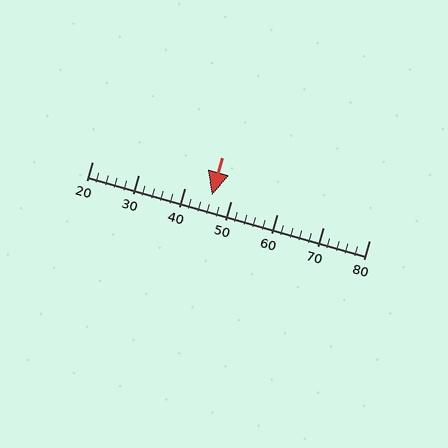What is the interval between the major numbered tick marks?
The major tick marks are spaced 10 units apart.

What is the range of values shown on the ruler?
The ruler shows values from 20 to 80.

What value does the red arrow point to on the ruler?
The red arrow points to approximately 46.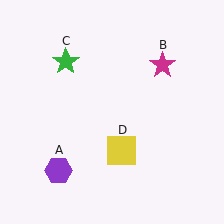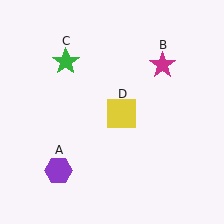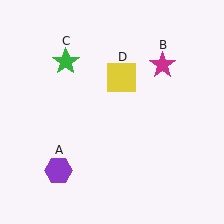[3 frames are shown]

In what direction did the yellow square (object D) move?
The yellow square (object D) moved up.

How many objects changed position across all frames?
1 object changed position: yellow square (object D).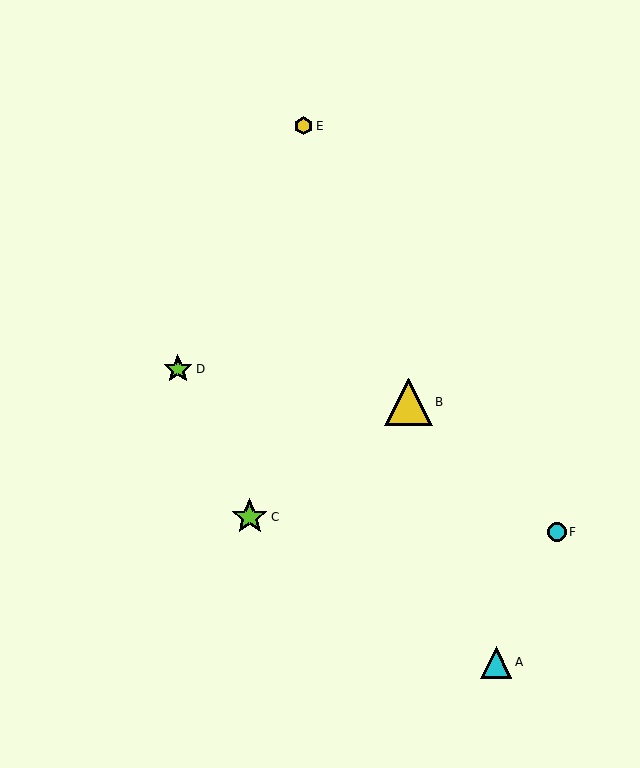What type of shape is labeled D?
Shape D is a lime star.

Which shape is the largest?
The yellow triangle (labeled B) is the largest.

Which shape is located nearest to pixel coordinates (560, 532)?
The cyan circle (labeled F) at (557, 532) is nearest to that location.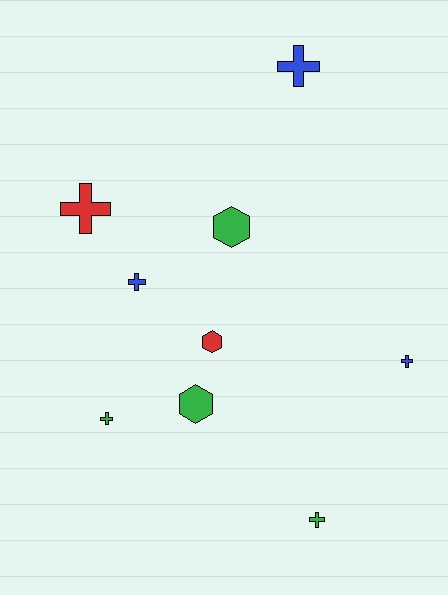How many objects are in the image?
There are 9 objects.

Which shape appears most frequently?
Cross, with 6 objects.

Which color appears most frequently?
Green, with 4 objects.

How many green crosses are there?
There are 2 green crosses.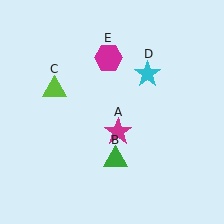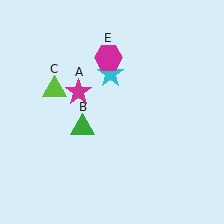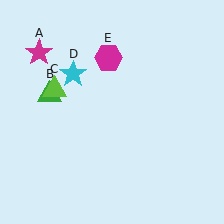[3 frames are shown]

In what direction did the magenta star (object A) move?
The magenta star (object A) moved up and to the left.